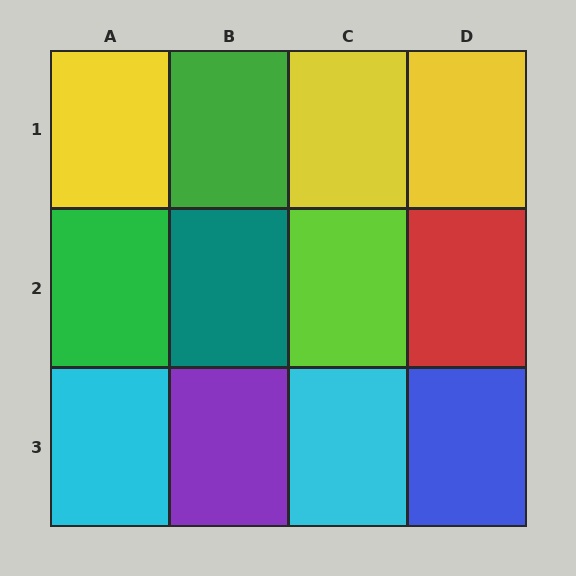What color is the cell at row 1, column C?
Yellow.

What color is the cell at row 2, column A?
Green.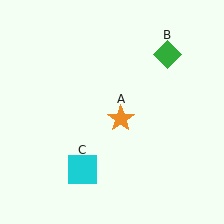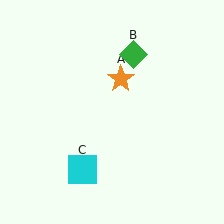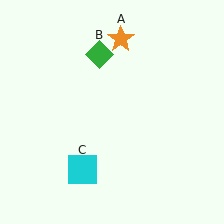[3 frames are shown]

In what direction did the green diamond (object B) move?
The green diamond (object B) moved left.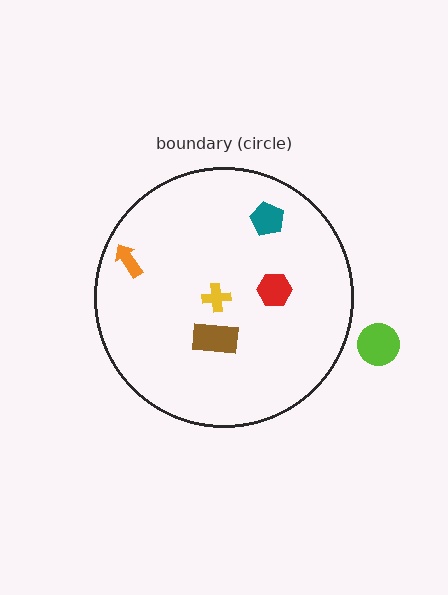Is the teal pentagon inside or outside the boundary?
Inside.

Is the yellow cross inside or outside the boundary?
Inside.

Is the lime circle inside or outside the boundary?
Outside.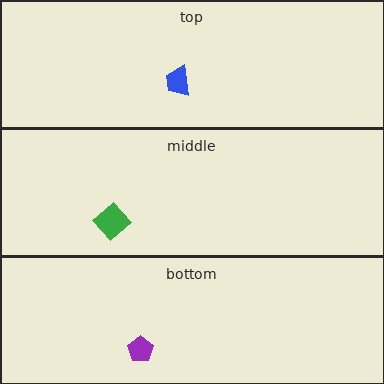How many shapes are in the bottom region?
1.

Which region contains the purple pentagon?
The bottom region.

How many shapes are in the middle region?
1.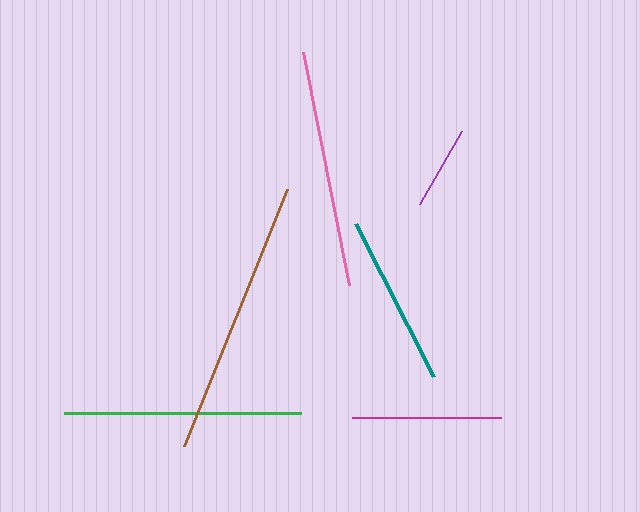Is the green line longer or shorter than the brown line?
The brown line is longer than the green line.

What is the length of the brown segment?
The brown segment is approximately 277 pixels long.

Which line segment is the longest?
The brown line is the longest at approximately 277 pixels.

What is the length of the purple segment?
The purple segment is approximately 84 pixels long.